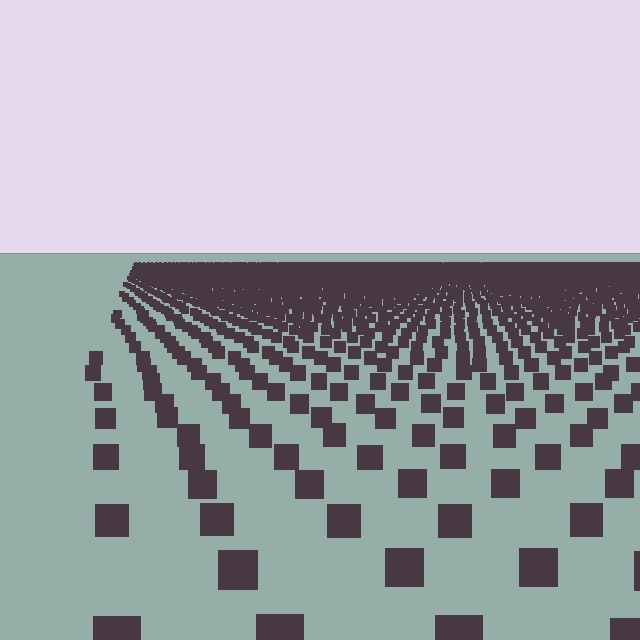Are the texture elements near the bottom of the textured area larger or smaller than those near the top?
Larger. Near the bottom, elements are closer to the viewer and appear at a bigger on-screen size.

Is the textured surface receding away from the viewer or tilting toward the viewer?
The surface is receding away from the viewer. Texture elements get smaller and denser toward the top.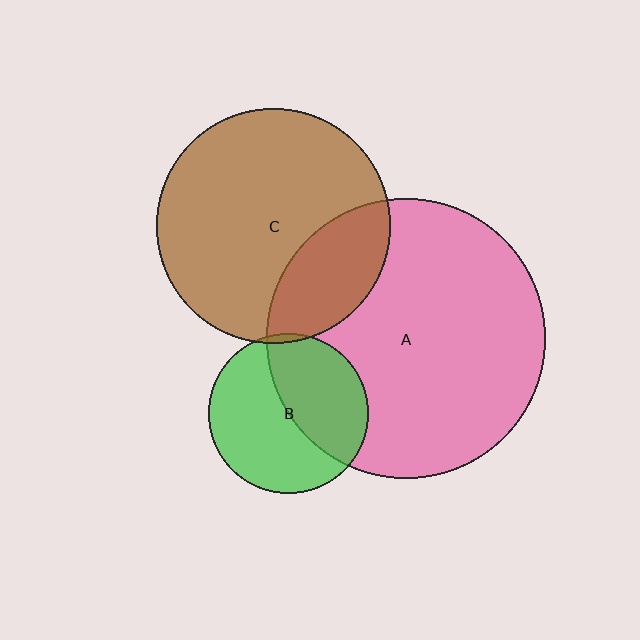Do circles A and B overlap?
Yes.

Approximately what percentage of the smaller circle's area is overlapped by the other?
Approximately 45%.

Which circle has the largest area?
Circle A (pink).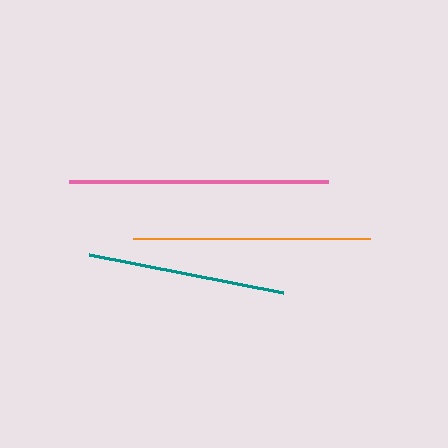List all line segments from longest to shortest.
From longest to shortest: pink, orange, teal.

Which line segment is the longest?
The pink line is the longest at approximately 259 pixels.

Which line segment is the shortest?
The teal line is the shortest at approximately 197 pixels.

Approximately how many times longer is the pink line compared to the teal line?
The pink line is approximately 1.3 times the length of the teal line.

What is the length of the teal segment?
The teal segment is approximately 197 pixels long.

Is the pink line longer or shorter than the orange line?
The pink line is longer than the orange line.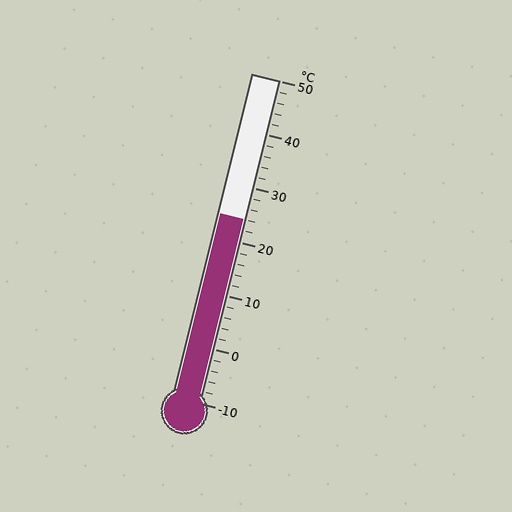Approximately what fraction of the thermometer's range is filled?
The thermometer is filled to approximately 55% of its range.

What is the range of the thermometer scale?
The thermometer scale ranges from -10°C to 50°C.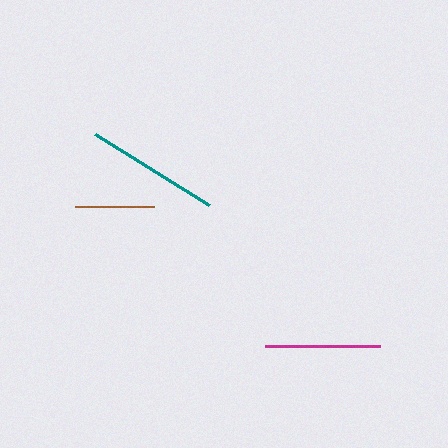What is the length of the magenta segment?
The magenta segment is approximately 115 pixels long.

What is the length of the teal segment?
The teal segment is approximately 134 pixels long.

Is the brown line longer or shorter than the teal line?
The teal line is longer than the brown line.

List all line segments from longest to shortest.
From longest to shortest: teal, magenta, brown.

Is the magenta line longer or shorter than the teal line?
The teal line is longer than the magenta line.